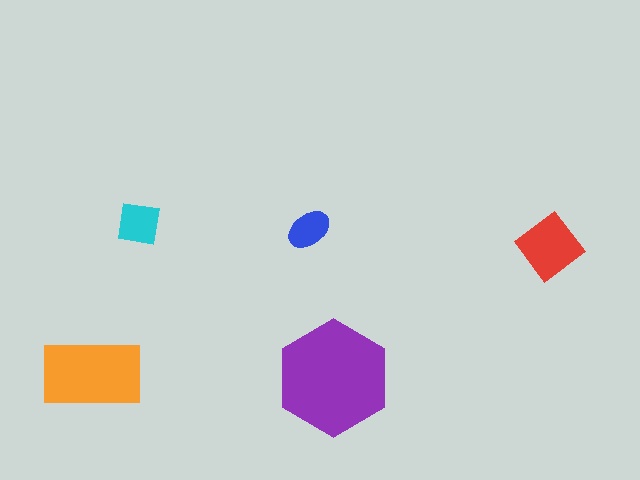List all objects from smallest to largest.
The blue ellipse, the cyan square, the red diamond, the orange rectangle, the purple hexagon.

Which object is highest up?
The cyan square is topmost.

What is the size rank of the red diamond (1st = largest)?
3rd.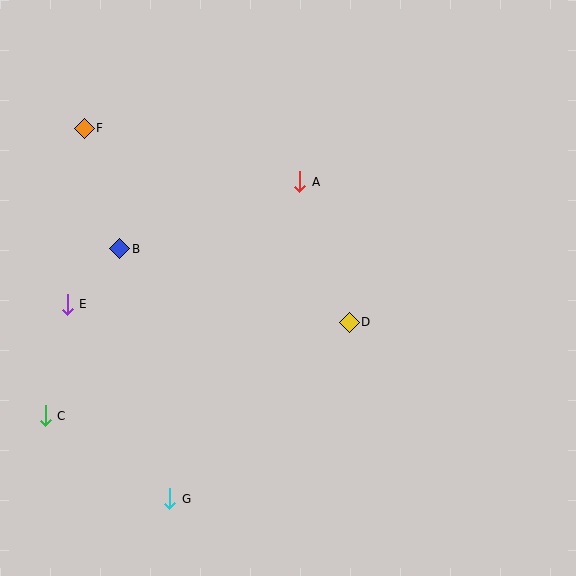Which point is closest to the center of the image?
Point D at (349, 322) is closest to the center.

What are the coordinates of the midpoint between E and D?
The midpoint between E and D is at (208, 313).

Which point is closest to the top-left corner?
Point F is closest to the top-left corner.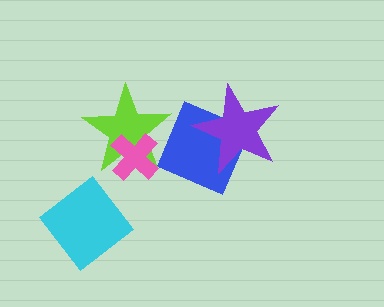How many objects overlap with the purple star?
1 object overlaps with the purple star.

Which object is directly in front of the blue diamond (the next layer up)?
The purple star is directly in front of the blue diamond.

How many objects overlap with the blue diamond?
2 objects overlap with the blue diamond.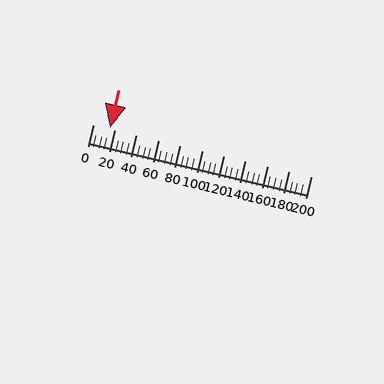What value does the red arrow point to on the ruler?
The red arrow points to approximately 16.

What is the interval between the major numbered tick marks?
The major tick marks are spaced 20 units apart.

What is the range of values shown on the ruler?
The ruler shows values from 0 to 200.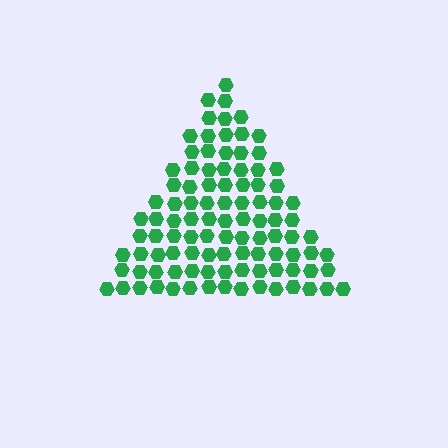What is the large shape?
The large shape is a triangle.